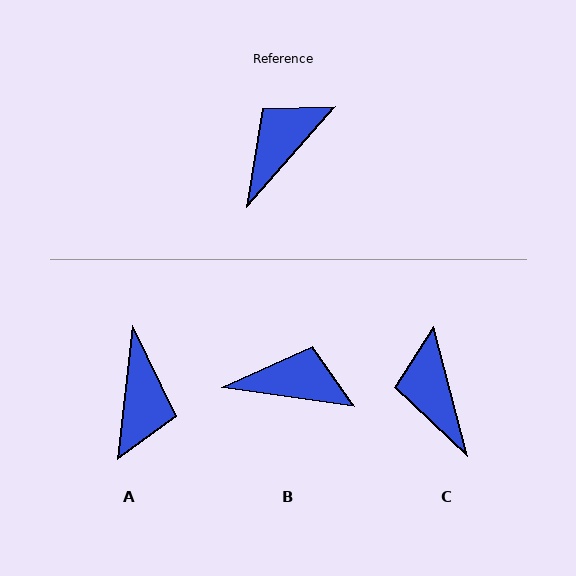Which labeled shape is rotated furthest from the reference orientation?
A, about 145 degrees away.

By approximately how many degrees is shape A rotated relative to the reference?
Approximately 145 degrees clockwise.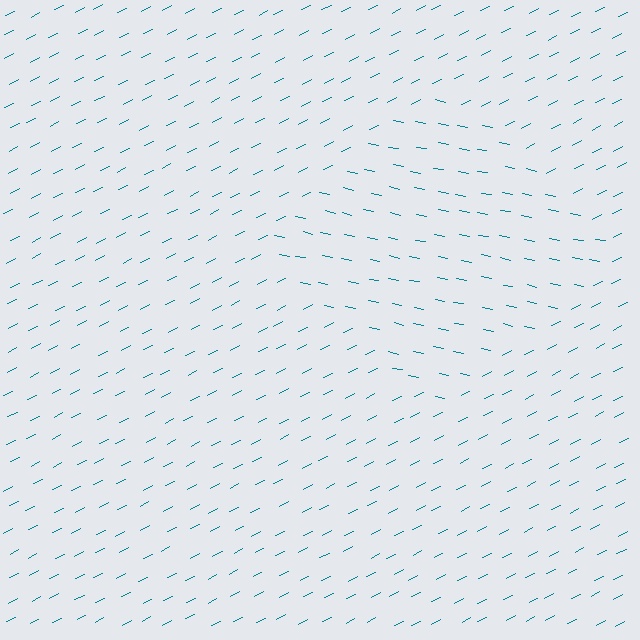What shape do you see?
I see a diamond.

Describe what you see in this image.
The image is filled with small teal line segments. A diamond region in the image has lines oriented differently from the surrounding lines, creating a visible texture boundary.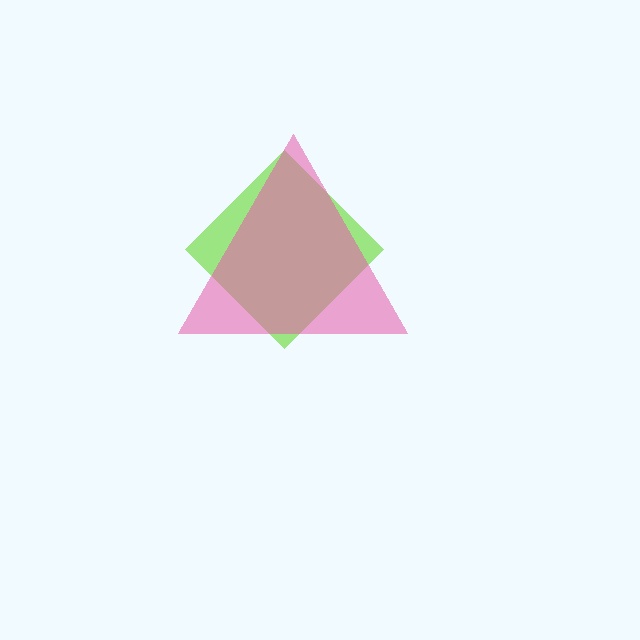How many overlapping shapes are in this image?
There are 2 overlapping shapes in the image.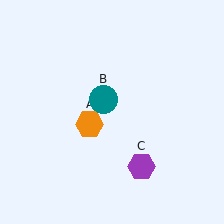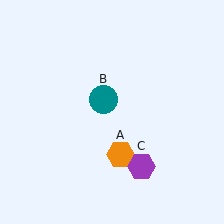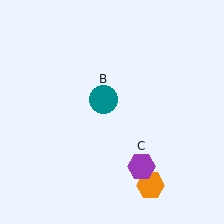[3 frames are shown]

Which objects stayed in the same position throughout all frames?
Teal circle (object B) and purple hexagon (object C) remained stationary.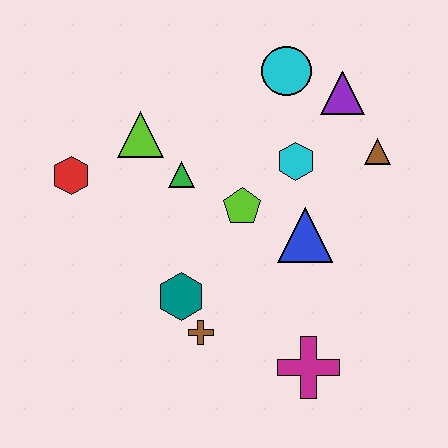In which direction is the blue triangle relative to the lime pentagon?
The blue triangle is to the right of the lime pentagon.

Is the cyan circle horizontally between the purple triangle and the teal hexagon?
Yes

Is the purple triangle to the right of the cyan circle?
Yes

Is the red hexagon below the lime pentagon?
No